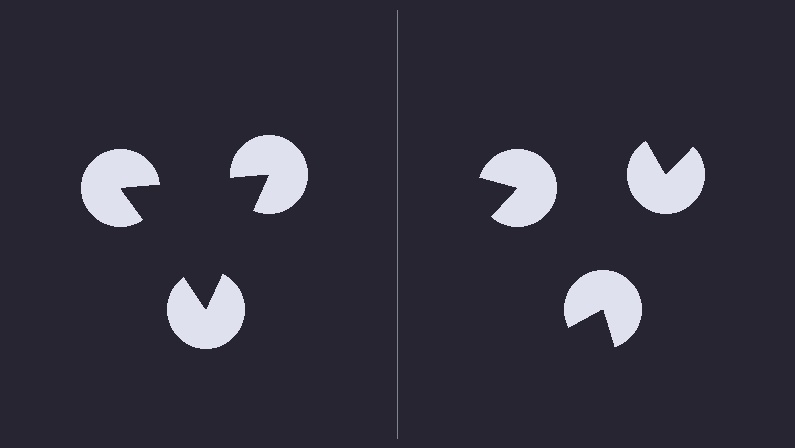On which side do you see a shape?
An illusory triangle appears on the left side. On the right side the wedge cuts are rotated, so no coherent shape forms.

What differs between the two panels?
The pac-man discs are positioned identically on both sides; only the wedge orientations differ. On the left they align to a triangle; on the right they are misaligned.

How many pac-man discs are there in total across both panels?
6 — 3 on each side.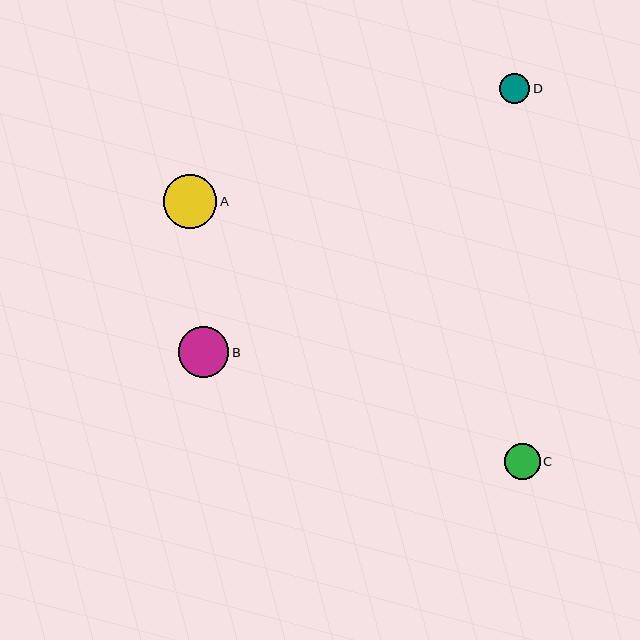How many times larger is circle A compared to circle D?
Circle A is approximately 1.8 times the size of circle D.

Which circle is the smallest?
Circle D is the smallest with a size of approximately 30 pixels.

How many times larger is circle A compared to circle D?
Circle A is approximately 1.8 times the size of circle D.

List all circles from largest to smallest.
From largest to smallest: A, B, C, D.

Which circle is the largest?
Circle A is the largest with a size of approximately 54 pixels.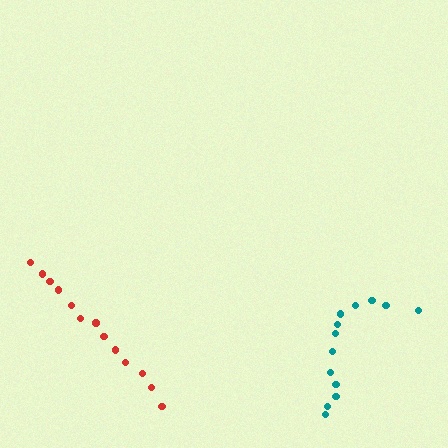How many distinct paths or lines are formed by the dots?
There are 2 distinct paths.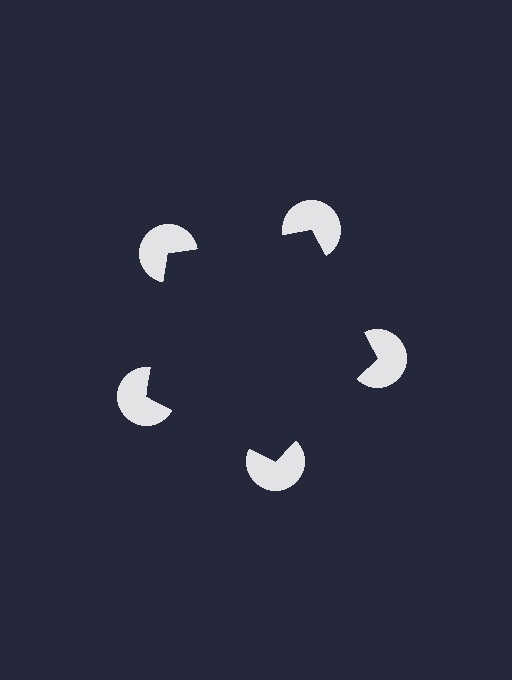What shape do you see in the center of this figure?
An illusory pentagon — its edges are inferred from the aligned wedge cuts in the pac-man discs, not physically drawn.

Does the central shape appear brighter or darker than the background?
It typically appears slightly darker than the background, even though no actual brightness change is drawn.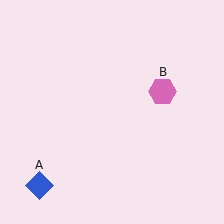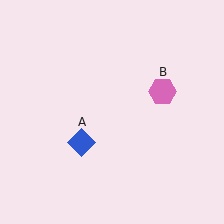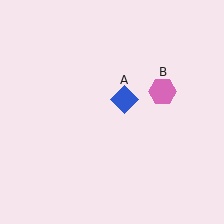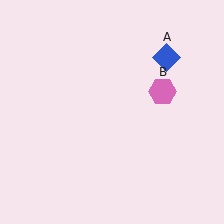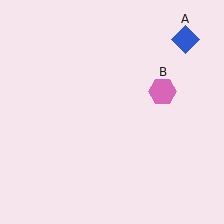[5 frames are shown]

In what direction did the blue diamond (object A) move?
The blue diamond (object A) moved up and to the right.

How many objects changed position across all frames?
1 object changed position: blue diamond (object A).